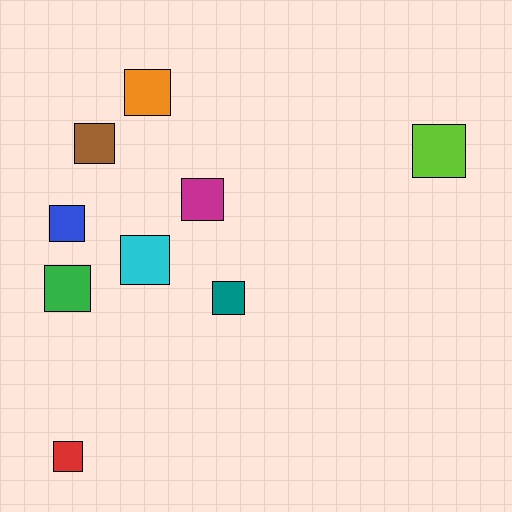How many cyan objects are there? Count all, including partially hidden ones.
There is 1 cyan object.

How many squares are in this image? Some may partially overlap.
There are 9 squares.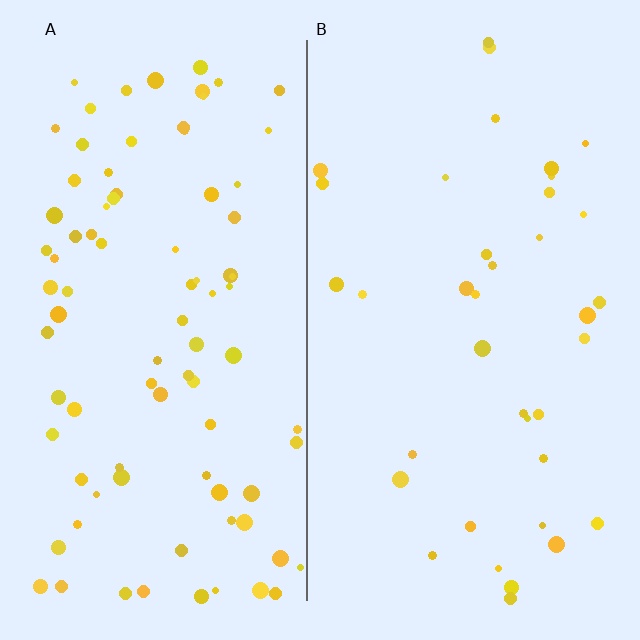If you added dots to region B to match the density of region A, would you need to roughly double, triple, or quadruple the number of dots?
Approximately double.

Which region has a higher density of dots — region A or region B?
A (the left).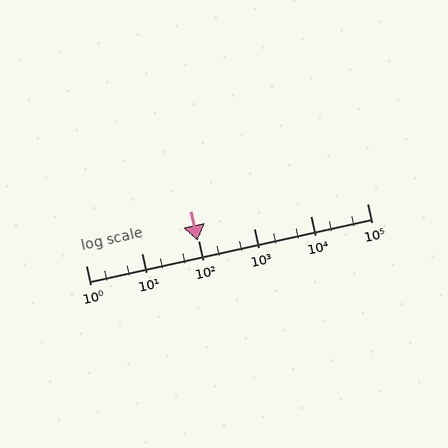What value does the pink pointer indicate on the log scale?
The pointer indicates approximately 99.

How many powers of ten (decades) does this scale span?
The scale spans 5 decades, from 1 to 100000.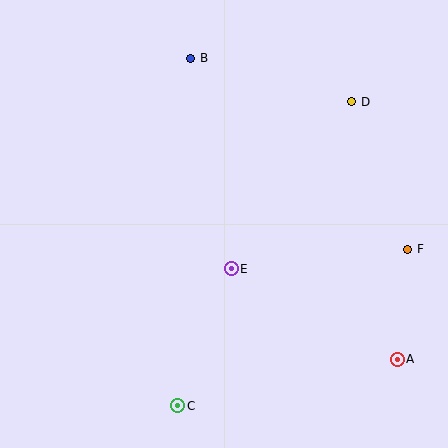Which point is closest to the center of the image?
Point E at (231, 269) is closest to the center.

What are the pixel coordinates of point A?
Point A is at (397, 359).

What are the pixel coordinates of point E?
Point E is at (231, 269).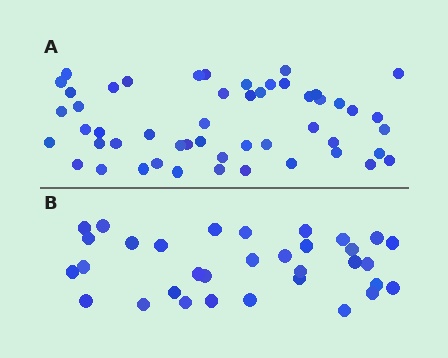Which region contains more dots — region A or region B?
Region A (the top region) has more dots.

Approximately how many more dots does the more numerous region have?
Region A has approximately 20 more dots than region B.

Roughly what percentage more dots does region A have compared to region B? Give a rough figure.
About 55% more.